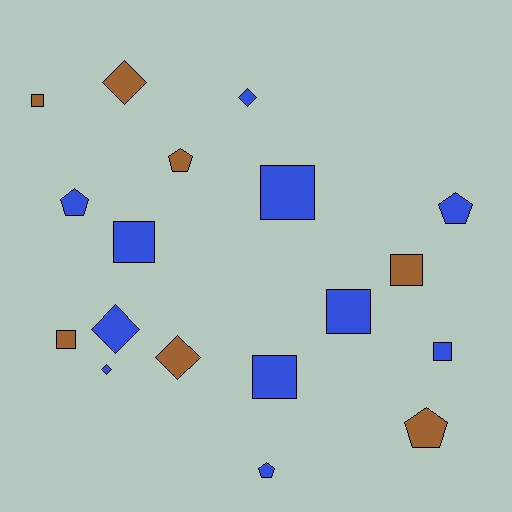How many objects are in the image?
There are 18 objects.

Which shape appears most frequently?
Square, with 8 objects.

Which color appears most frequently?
Blue, with 11 objects.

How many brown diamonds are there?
There are 2 brown diamonds.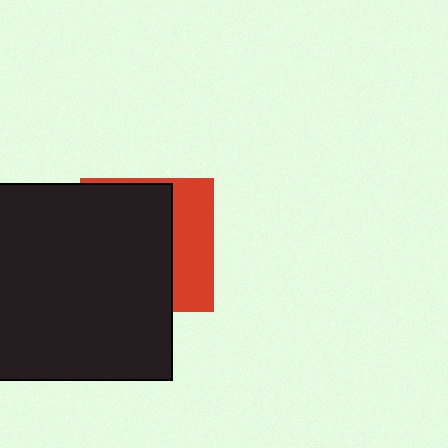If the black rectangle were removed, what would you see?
You would see the complete red square.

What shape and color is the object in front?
The object in front is a black rectangle.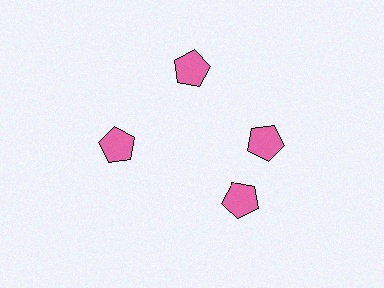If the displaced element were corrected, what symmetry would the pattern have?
It would have 4-fold rotational symmetry — the pattern would map onto itself every 90 degrees.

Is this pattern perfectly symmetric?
No. The 4 pink pentagons are arranged in a ring, but one element near the 6 o'clock position is rotated out of alignment along the ring, breaking the 4-fold rotational symmetry.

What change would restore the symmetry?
The symmetry would be restored by rotating it back into even spacing with its neighbors so that all 4 pentagons sit at equal angles and equal distance from the center.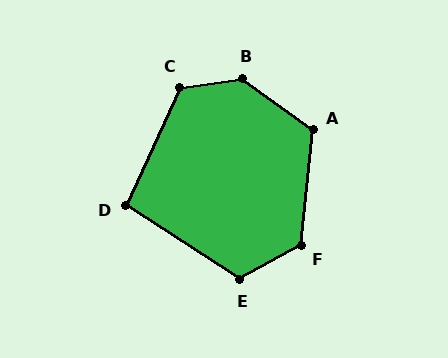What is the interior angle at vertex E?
Approximately 118 degrees (obtuse).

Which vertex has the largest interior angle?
B, at approximately 137 degrees.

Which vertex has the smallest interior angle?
D, at approximately 98 degrees.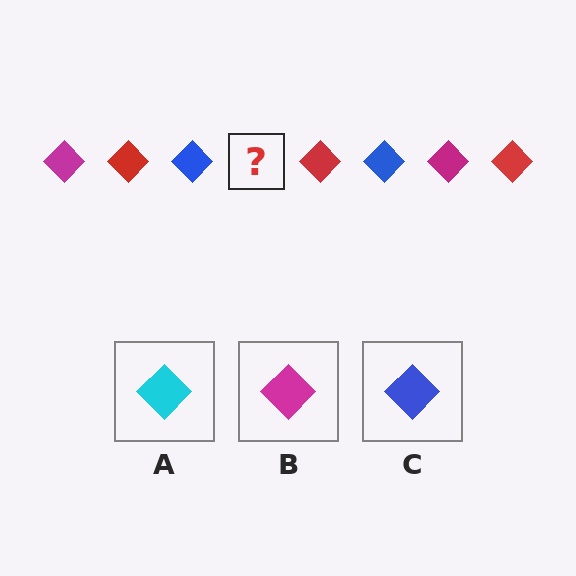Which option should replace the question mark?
Option B.